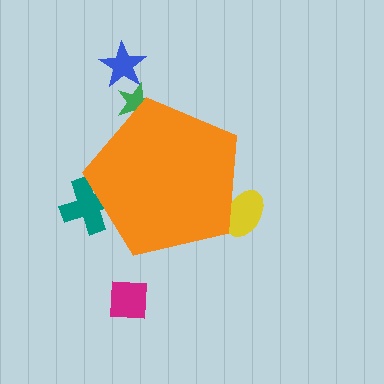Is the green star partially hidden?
Yes, the green star is partially hidden behind the orange pentagon.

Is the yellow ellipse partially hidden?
Yes, the yellow ellipse is partially hidden behind the orange pentagon.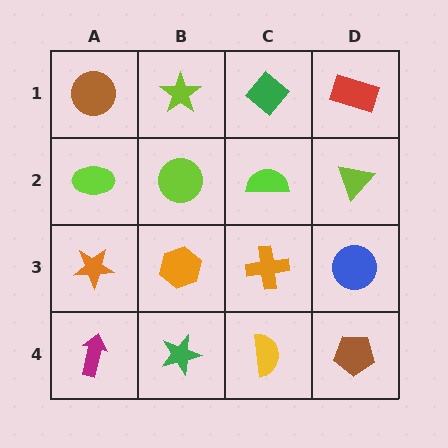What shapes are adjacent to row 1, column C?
A lime semicircle (row 2, column C), a lime star (row 1, column B), a red rectangle (row 1, column D).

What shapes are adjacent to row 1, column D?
A lime triangle (row 2, column D), a green diamond (row 1, column C).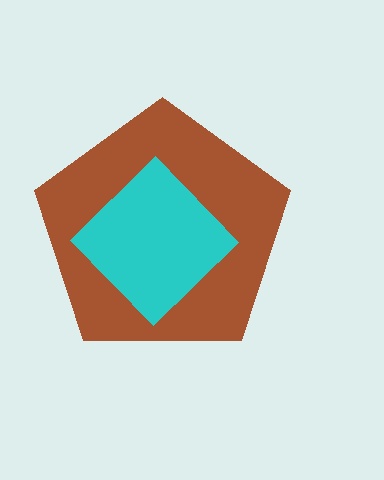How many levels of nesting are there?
2.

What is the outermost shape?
The brown pentagon.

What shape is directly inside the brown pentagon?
The cyan diamond.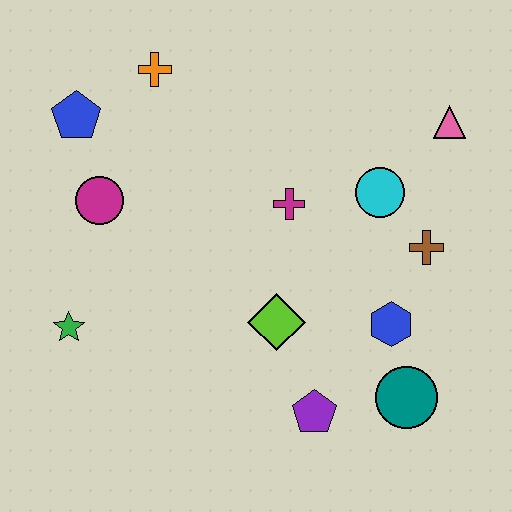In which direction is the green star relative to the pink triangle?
The green star is to the left of the pink triangle.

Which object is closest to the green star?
The magenta circle is closest to the green star.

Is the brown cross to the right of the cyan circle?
Yes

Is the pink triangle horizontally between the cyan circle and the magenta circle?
No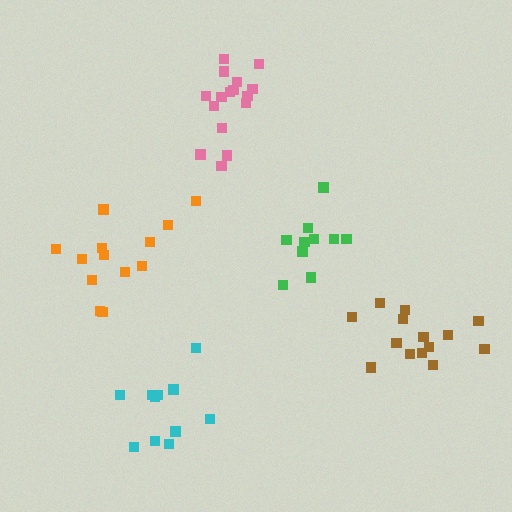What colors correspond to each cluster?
The clusters are colored: pink, orange, brown, cyan, green.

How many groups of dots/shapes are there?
There are 5 groups.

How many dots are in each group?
Group 1: 16 dots, Group 2: 13 dots, Group 3: 14 dots, Group 4: 11 dots, Group 5: 11 dots (65 total).